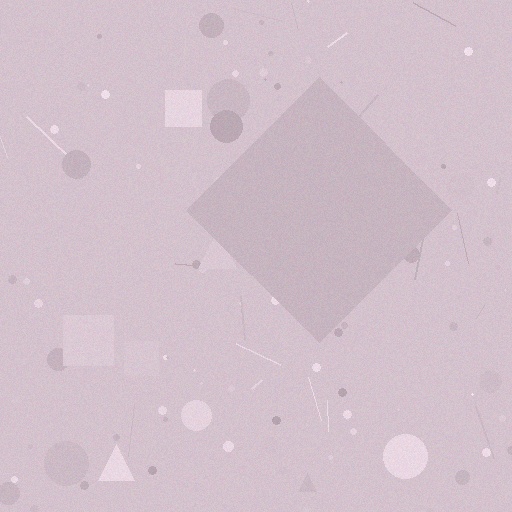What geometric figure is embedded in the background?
A diamond is embedded in the background.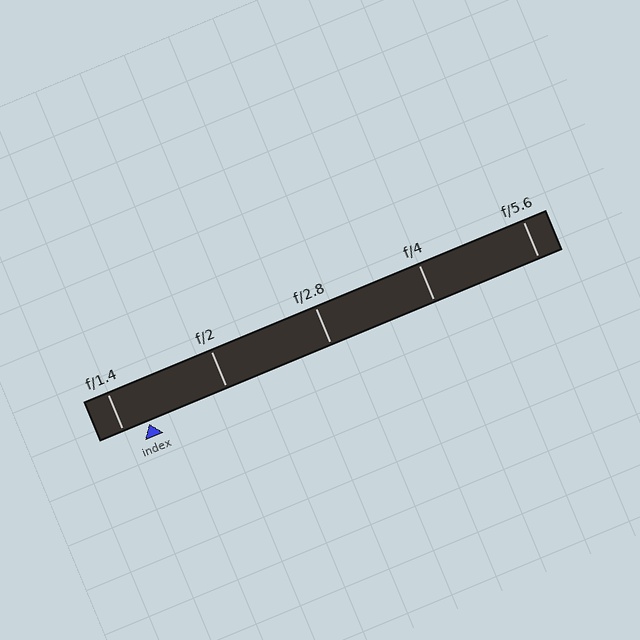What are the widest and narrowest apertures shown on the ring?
The widest aperture shown is f/1.4 and the narrowest is f/5.6.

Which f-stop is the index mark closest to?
The index mark is closest to f/1.4.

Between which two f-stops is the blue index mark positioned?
The index mark is between f/1.4 and f/2.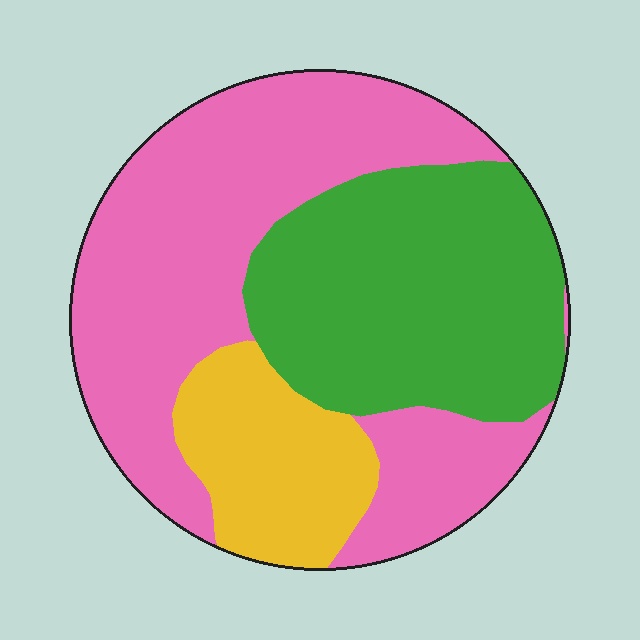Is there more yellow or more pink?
Pink.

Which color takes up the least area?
Yellow, at roughly 15%.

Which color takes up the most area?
Pink, at roughly 50%.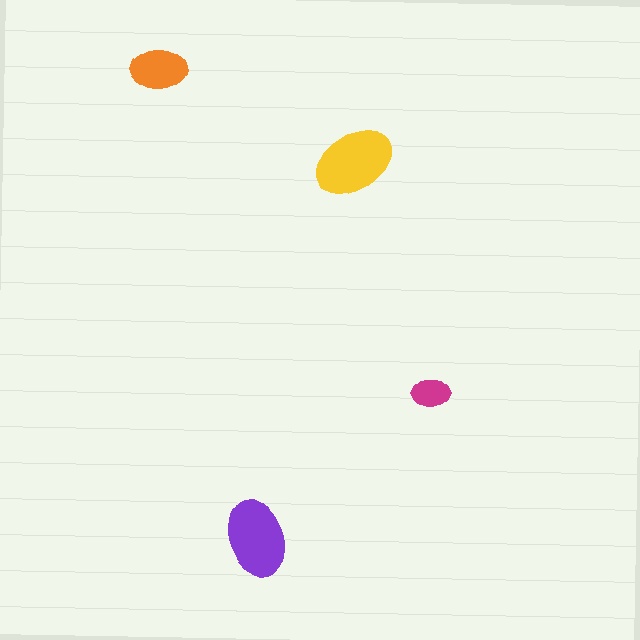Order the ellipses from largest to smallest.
the yellow one, the purple one, the orange one, the magenta one.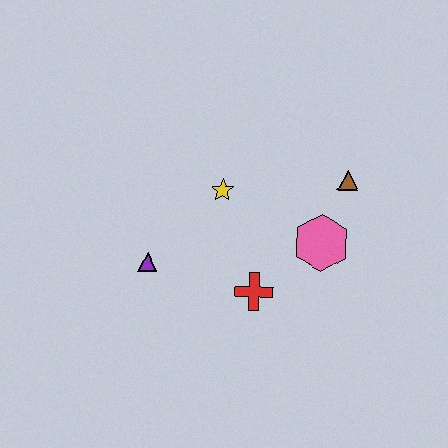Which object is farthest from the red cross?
The brown triangle is farthest from the red cross.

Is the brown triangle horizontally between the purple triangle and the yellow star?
No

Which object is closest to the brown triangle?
The pink hexagon is closest to the brown triangle.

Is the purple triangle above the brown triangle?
No